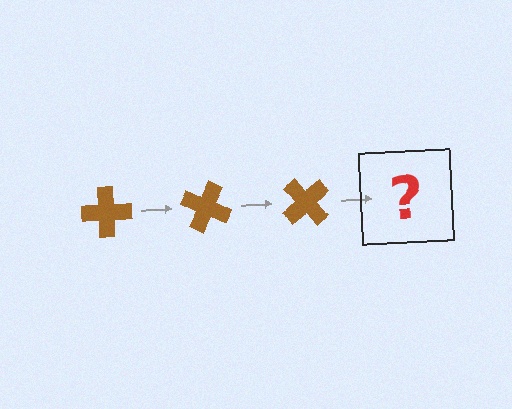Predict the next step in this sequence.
The next step is a brown cross rotated 75 degrees.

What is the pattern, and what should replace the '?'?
The pattern is that the cross rotates 25 degrees each step. The '?' should be a brown cross rotated 75 degrees.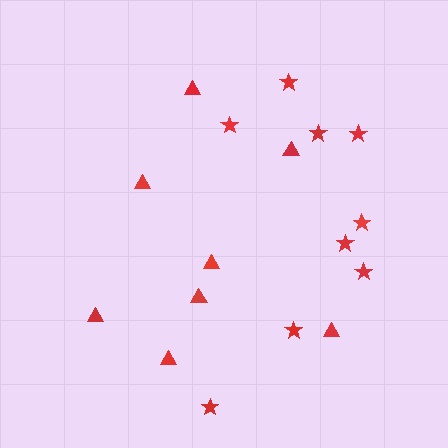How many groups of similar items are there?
There are 2 groups: one group of triangles (8) and one group of stars (9).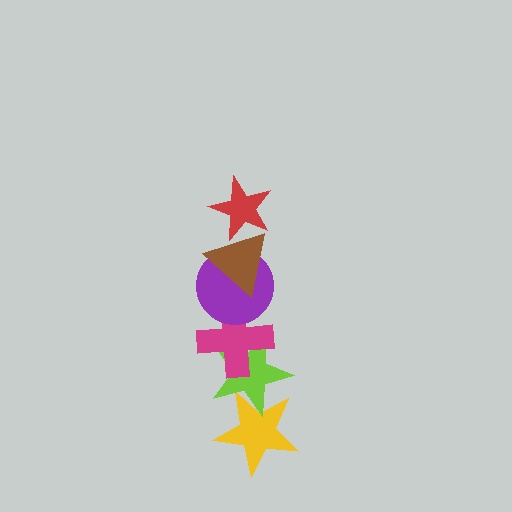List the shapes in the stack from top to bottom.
From top to bottom: the red star, the brown triangle, the purple circle, the magenta cross, the lime star, the yellow star.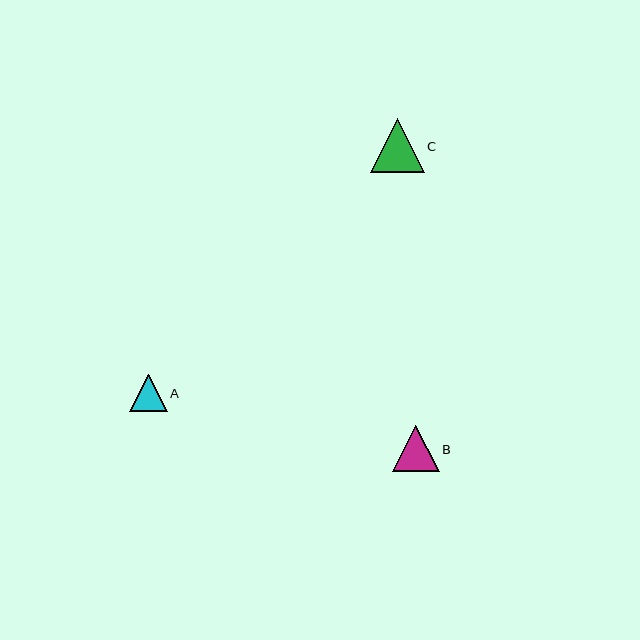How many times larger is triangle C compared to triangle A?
Triangle C is approximately 1.4 times the size of triangle A.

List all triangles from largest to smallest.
From largest to smallest: C, B, A.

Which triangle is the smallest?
Triangle A is the smallest with a size of approximately 37 pixels.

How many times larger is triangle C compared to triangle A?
Triangle C is approximately 1.4 times the size of triangle A.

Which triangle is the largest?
Triangle C is the largest with a size of approximately 54 pixels.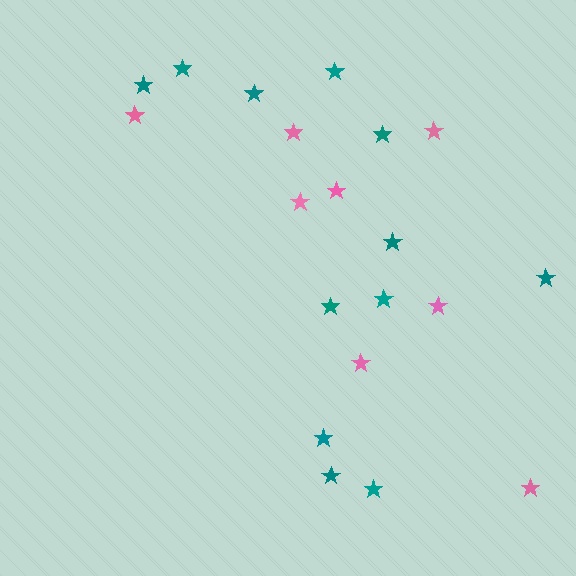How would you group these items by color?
There are 2 groups: one group of teal stars (12) and one group of pink stars (8).